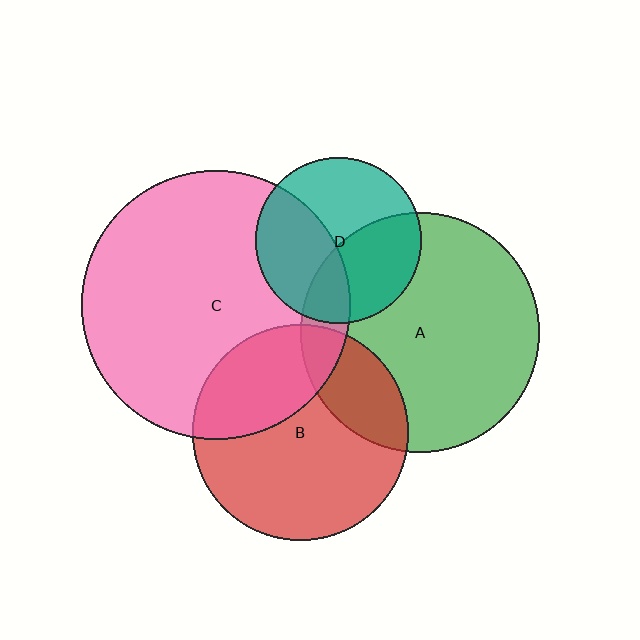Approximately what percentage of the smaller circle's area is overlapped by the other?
Approximately 30%.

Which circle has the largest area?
Circle C (pink).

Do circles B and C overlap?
Yes.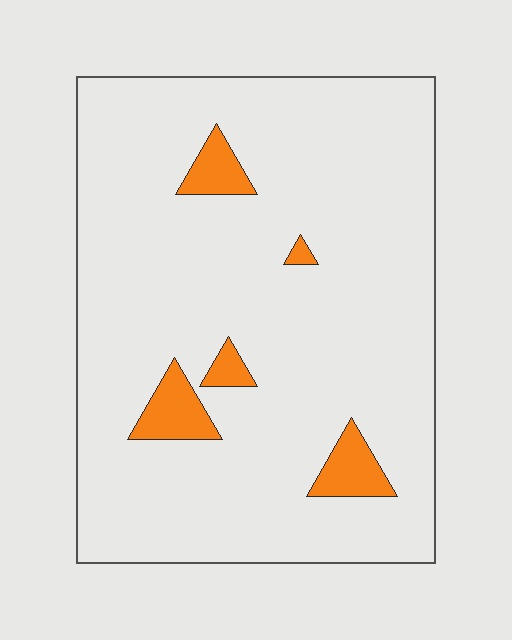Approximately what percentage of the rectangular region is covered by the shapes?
Approximately 5%.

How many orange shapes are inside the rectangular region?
5.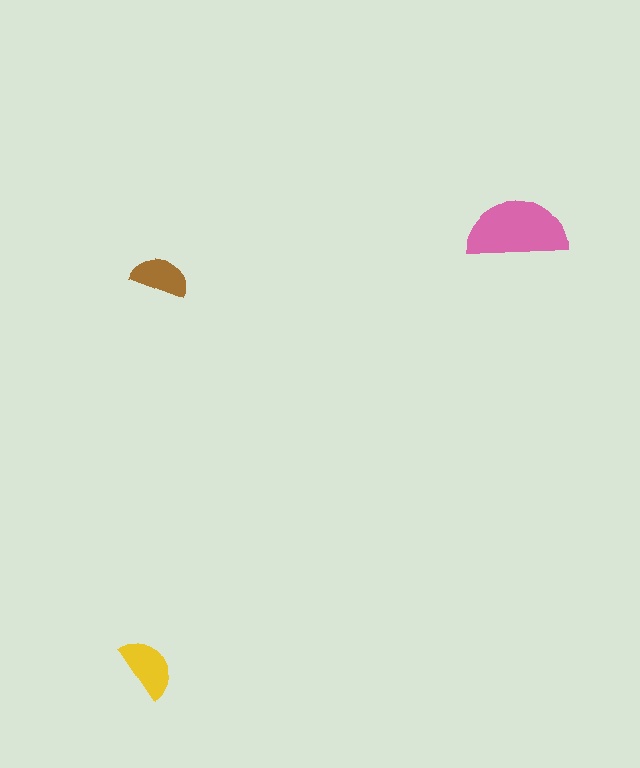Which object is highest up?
The pink semicircle is topmost.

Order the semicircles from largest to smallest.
the pink one, the yellow one, the brown one.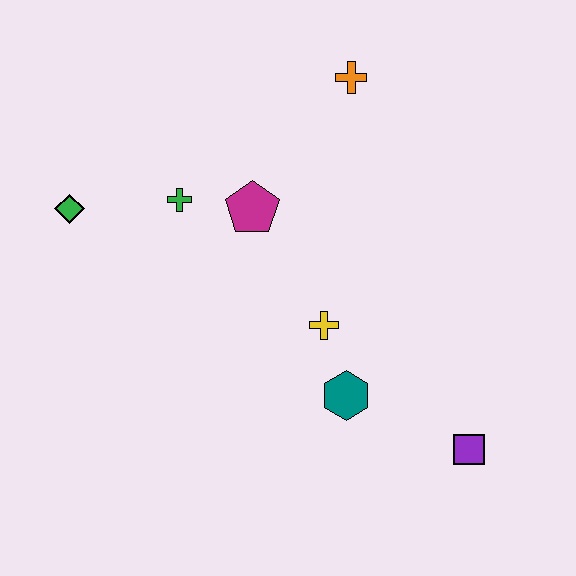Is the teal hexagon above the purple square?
Yes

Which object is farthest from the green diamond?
The purple square is farthest from the green diamond.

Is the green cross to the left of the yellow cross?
Yes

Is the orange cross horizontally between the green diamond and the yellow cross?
No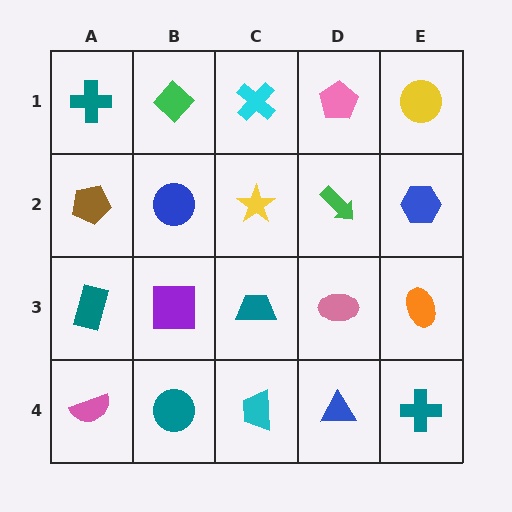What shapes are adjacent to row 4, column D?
A pink ellipse (row 3, column D), a cyan trapezoid (row 4, column C), a teal cross (row 4, column E).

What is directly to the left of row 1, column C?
A green diamond.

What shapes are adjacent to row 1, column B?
A blue circle (row 2, column B), a teal cross (row 1, column A), a cyan cross (row 1, column C).